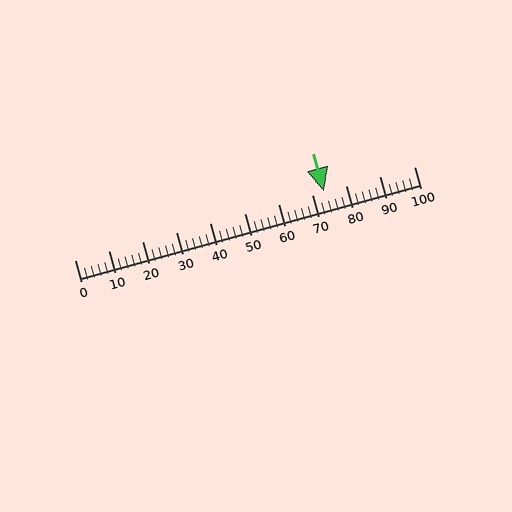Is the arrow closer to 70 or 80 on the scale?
The arrow is closer to 70.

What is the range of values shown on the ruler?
The ruler shows values from 0 to 100.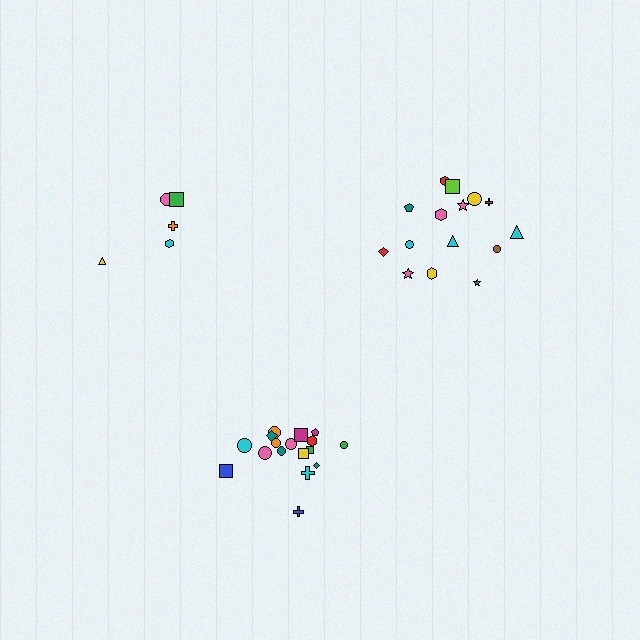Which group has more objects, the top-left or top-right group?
The top-right group.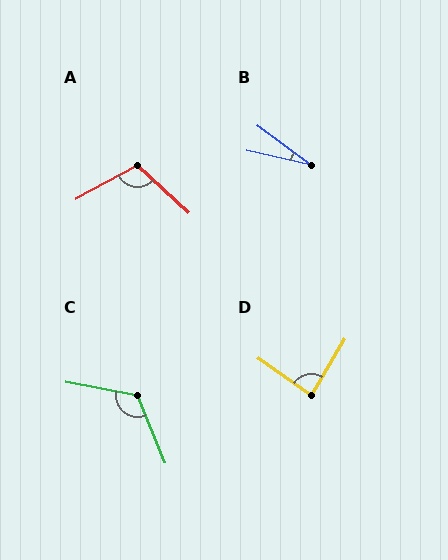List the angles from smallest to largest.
B (23°), D (85°), A (109°), C (123°).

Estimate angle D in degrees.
Approximately 85 degrees.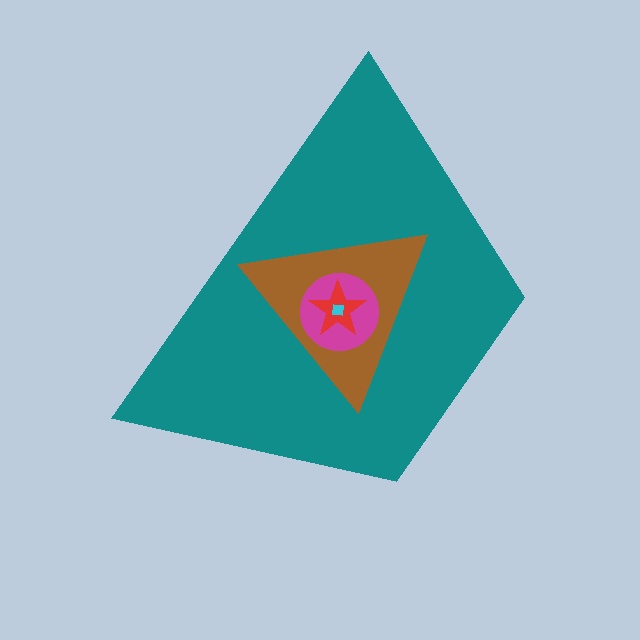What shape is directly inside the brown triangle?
The magenta circle.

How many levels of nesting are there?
5.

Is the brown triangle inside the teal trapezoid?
Yes.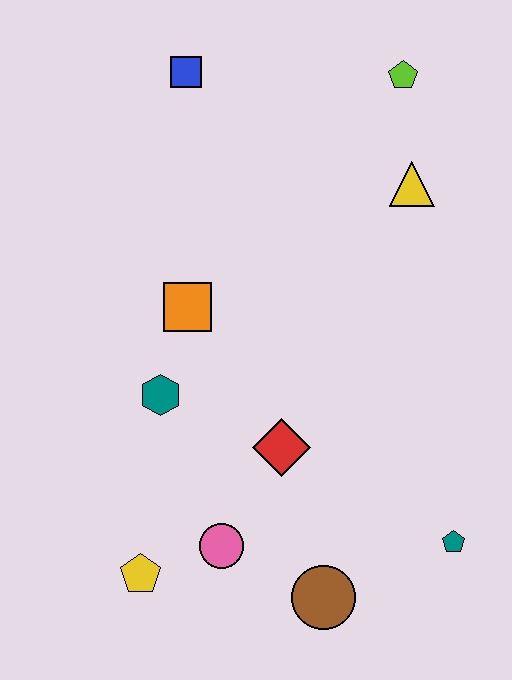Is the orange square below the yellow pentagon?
No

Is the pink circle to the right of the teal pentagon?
No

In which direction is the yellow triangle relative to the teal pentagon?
The yellow triangle is above the teal pentagon.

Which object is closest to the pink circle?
The yellow pentagon is closest to the pink circle.